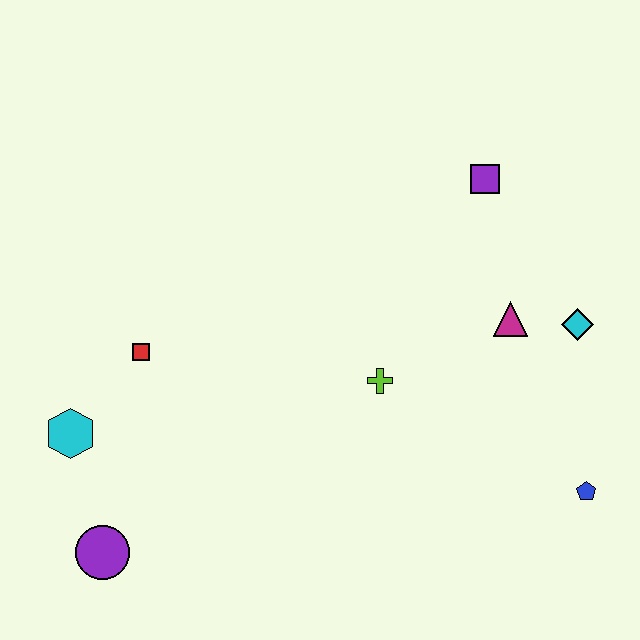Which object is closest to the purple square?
The magenta triangle is closest to the purple square.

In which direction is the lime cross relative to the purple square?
The lime cross is below the purple square.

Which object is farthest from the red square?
The blue pentagon is farthest from the red square.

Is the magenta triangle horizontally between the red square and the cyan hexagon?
No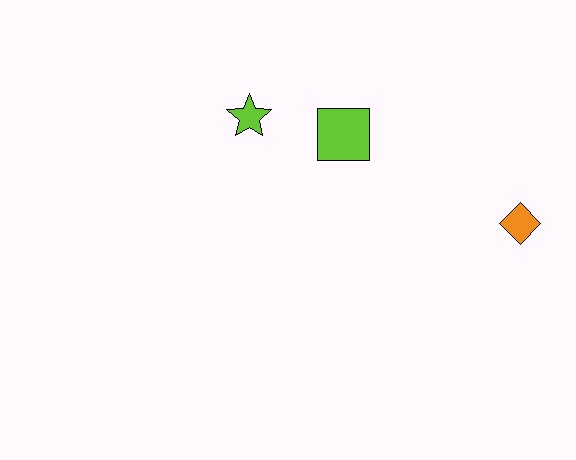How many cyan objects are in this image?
There are no cyan objects.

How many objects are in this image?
There are 3 objects.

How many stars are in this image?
There is 1 star.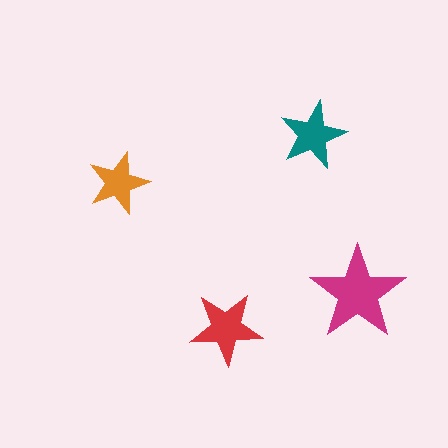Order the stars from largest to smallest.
the magenta one, the red one, the teal one, the orange one.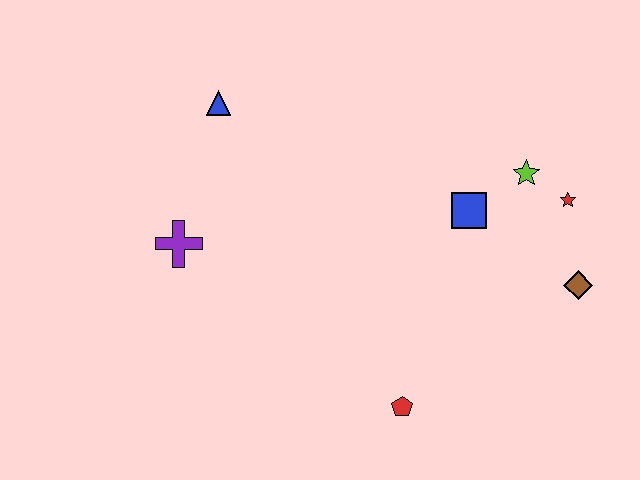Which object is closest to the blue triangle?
The purple cross is closest to the blue triangle.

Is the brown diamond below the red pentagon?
No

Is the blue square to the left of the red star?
Yes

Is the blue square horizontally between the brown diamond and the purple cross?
Yes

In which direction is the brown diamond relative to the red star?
The brown diamond is below the red star.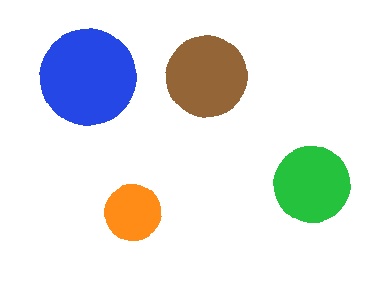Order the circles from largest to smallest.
the blue one, the brown one, the green one, the orange one.